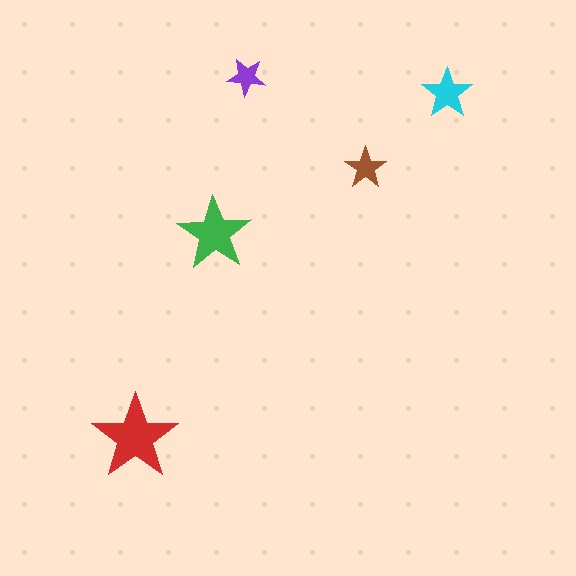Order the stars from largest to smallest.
the red one, the green one, the cyan one, the brown one, the purple one.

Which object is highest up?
The purple star is topmost.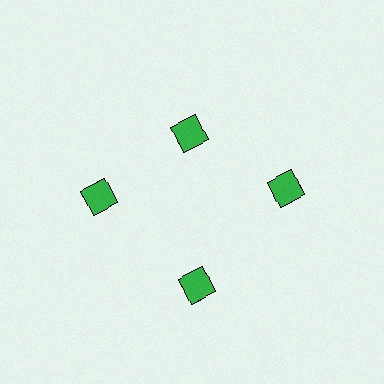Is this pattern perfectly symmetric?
No. The 4 green diamonds are arranged in a ring, but one element near the 12 o'clock position is pulled inward toward the center, breaking the 4-fold rotational symmetry.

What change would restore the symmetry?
The symmetry would be restored by moving it outward, back onto the ring so that all 4 diamonds sit at equal angles and equal distance from the center.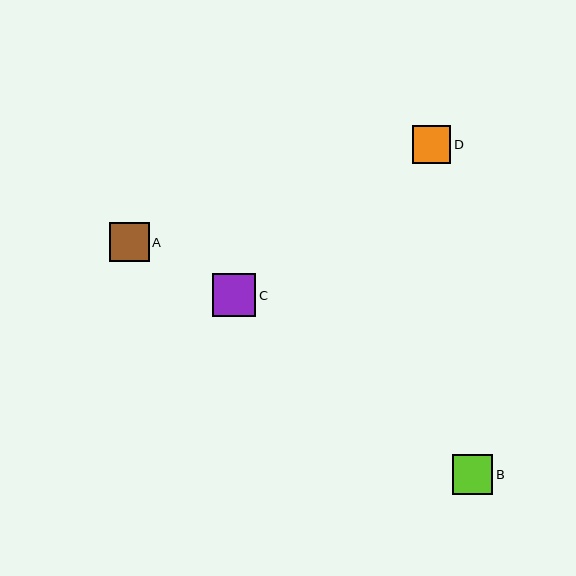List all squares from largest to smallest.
From largest to smallest: C, B, A, D.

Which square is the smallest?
Square D is the smallest with a size of approximately 38 pixels.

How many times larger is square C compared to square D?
Square C is approximately 1.1 times the size of square D.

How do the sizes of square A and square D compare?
Square A and square D are approximately the same size.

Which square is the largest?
Square C is the largest with a size of approximately 43 pixels.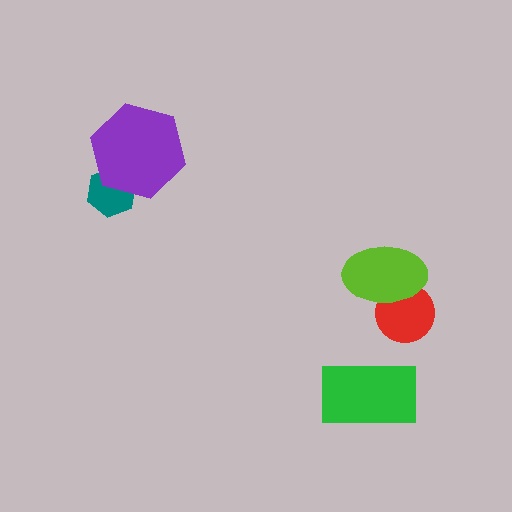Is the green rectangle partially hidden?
No, no other shape covers it.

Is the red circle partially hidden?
Yes, it is partially covered by another shape.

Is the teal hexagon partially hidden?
Yes, it is partially covered by another shape.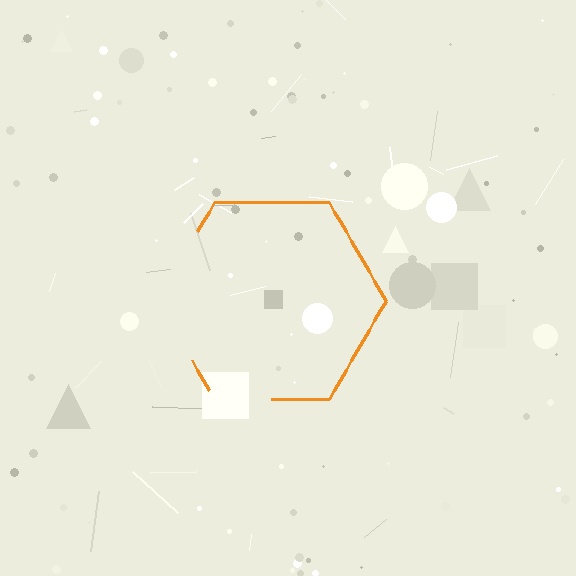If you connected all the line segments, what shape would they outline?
They would outline a hexagon.